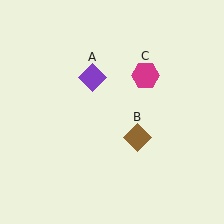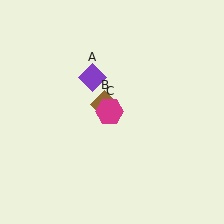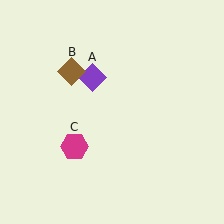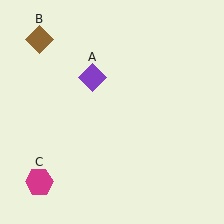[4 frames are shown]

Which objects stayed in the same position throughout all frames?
Purple diamond (object A) remained stationary.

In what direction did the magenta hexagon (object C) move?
The magenta hexagon (object C) moved down and to the left.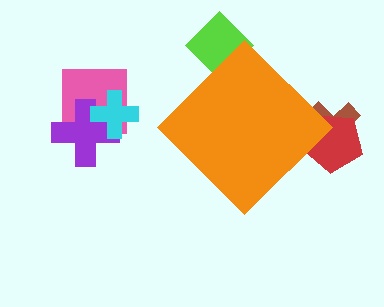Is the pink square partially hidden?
No, the pink square is fully visible.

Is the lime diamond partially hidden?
Yes, the lime diamond is partially hidden behind the orange diamond.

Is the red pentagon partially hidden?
Yes, the red pentagon is partially hidden behind the orange diamond.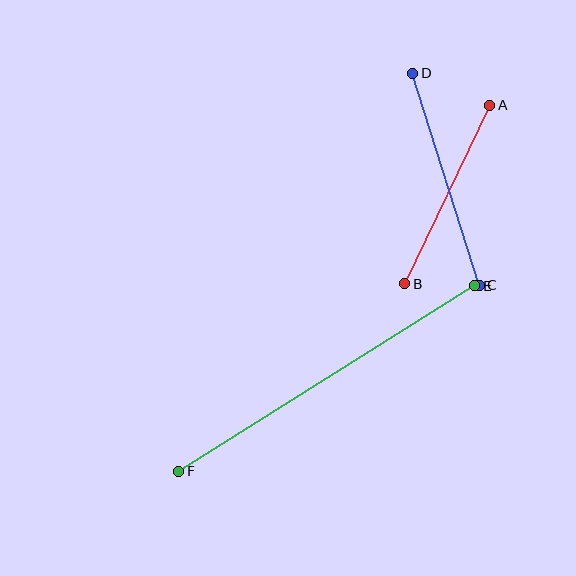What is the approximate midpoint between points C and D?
The midpoint is at approximately (446, 179) pixels.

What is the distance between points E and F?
The distance is approximately 349 pixels.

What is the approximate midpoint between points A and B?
The midpoint is at approximately (447, 194) pixels.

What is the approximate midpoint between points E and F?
The midpoint is at approximately (327, 378) pixels.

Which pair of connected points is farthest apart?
Points E and F are farthest apart.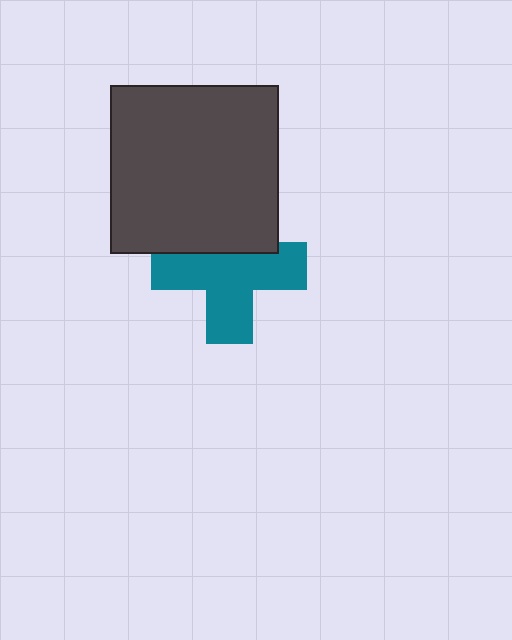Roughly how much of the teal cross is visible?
Most of it is visible (roughly 67%).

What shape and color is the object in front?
The object in front is a dark gray square.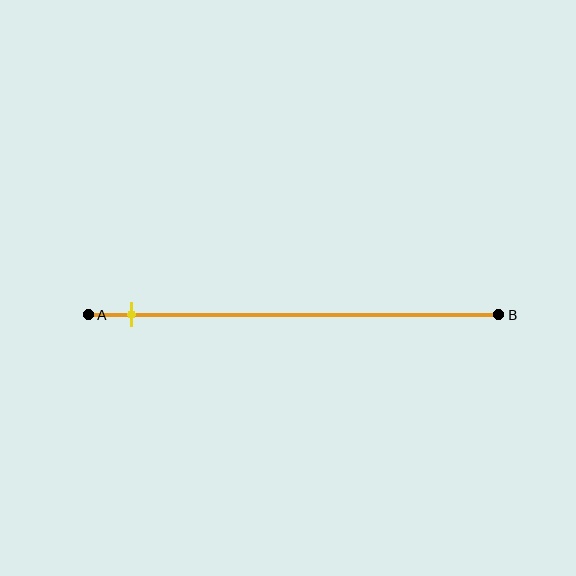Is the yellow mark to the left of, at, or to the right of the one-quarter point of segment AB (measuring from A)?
The yellow mark is to the left of the one-quarter point of segment AB.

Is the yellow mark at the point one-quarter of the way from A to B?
No, the mark is at about 10% from A, not at the 25% one-quarter point.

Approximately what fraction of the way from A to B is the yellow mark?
The yellow mark is approximately 10% of the way from A to B.